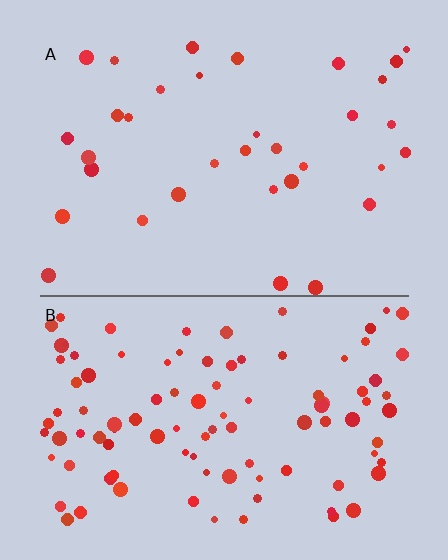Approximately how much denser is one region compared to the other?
Approximately 2.9× — region B over region A.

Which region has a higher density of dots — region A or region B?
B (the bottom).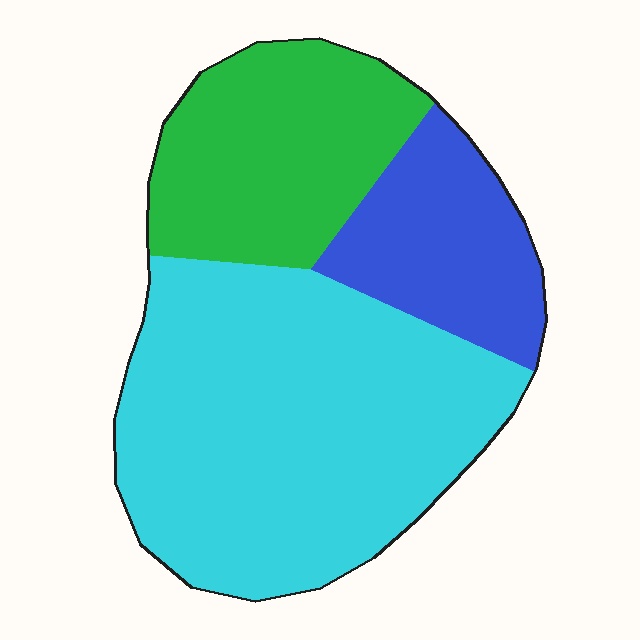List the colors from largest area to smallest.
From largest to smallest: cyan, green, blue.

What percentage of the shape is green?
Green covers 26% of the shape.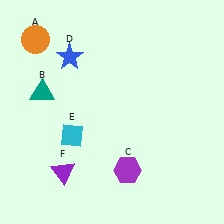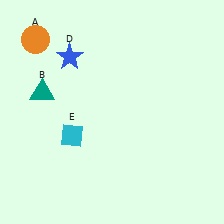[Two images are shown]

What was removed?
The purple hexagon (C), the purple triangle (F) were removed in Image 2.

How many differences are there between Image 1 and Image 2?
There are 2 differences between the two images.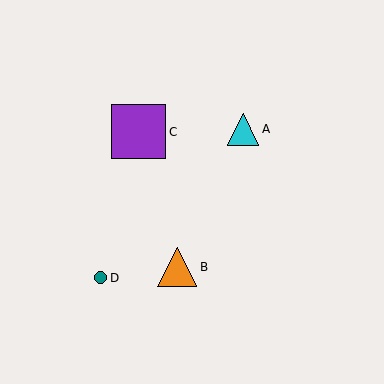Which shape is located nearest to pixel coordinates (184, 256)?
The orange triangle (labeled B) at (177, 267) is nearest to that location.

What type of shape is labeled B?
Shape B is an orange triangle.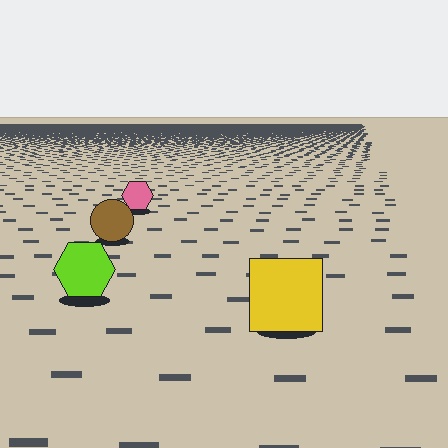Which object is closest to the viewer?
The yellow square is closest. The texture marks near it are larger and more spread out.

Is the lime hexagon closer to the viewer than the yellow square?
No. The yellow square is closer — you can tell from the texture gradient: the ground texture is coarser near it.